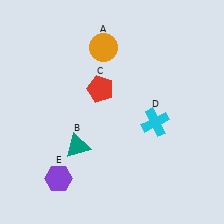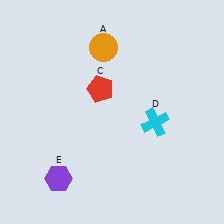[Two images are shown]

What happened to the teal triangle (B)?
The teal triangle (B) was removed in Image 2. It was in the bottom-left area of Image 1.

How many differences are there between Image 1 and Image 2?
There is 1 difference between the two images.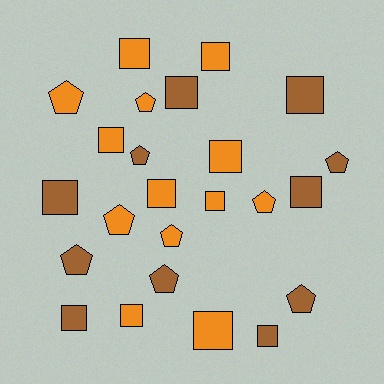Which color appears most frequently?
Orange, with 13 objects.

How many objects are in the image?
There are 24 objects.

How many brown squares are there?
There are 6 brown squares.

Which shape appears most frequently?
Square, with 14 objects.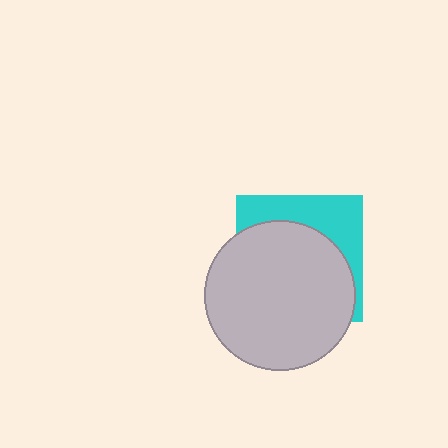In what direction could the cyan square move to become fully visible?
The cyan square could move up. That would shift it out from behind the light gray circle entirely.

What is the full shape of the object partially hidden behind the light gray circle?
The partially hidden object is a cyan square.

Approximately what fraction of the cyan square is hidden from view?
Roughly 67% of the cyan square is hidden behind the light gray circle.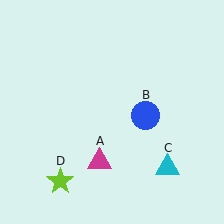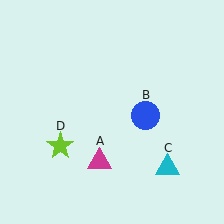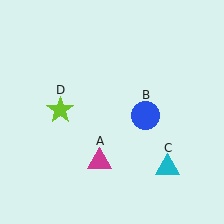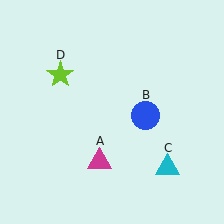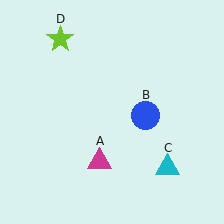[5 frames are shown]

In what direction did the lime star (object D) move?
The lime star (object D) moved up.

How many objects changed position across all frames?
1 object changed position: lime star (object D).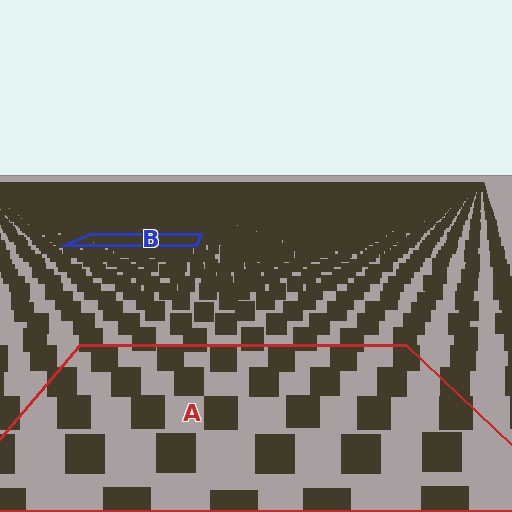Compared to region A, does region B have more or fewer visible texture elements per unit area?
Region B has more texture elements per unit area — they are packed more densely because it is farther away.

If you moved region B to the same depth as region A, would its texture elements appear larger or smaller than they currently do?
They would appear larger. At a closer depth, the same texture elements are projected at a bigger on-screen size.